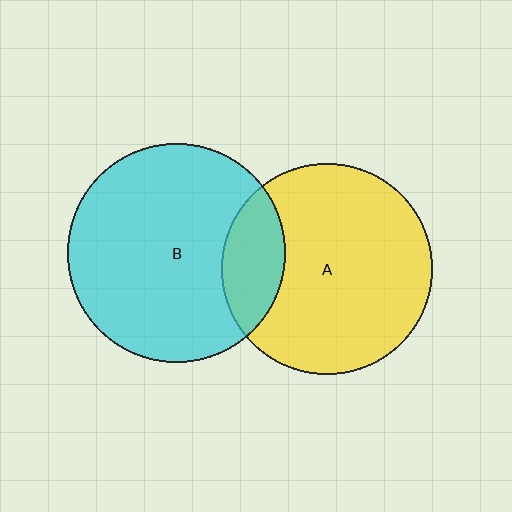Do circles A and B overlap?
Yes.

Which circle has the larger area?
Circle B (cyan).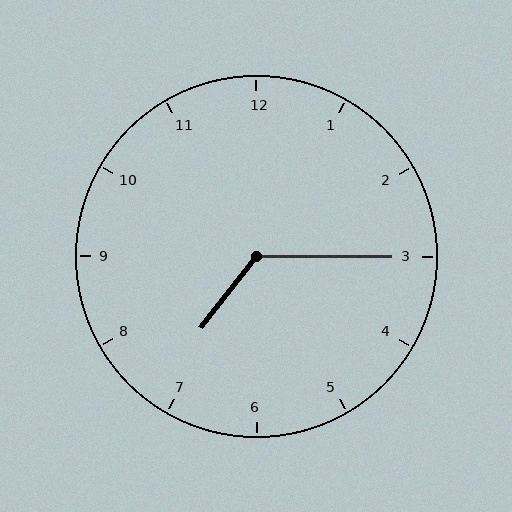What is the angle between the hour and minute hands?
Approximately 128 degrees.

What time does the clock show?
7:15.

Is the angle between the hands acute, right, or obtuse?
It is obtuse.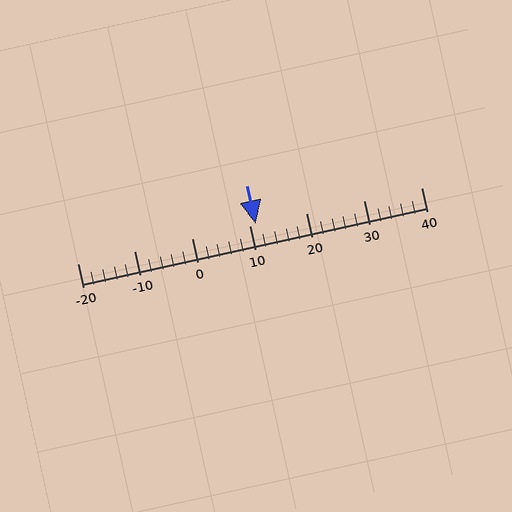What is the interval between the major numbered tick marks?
The major tick marks are spaced 10 units apart.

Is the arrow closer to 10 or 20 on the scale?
The arrow is closer to 10.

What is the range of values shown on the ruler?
The ruler shows values from -20 to 40.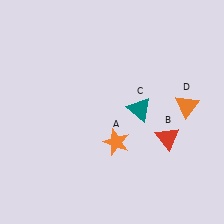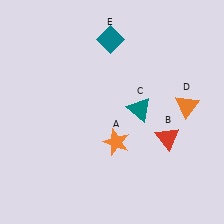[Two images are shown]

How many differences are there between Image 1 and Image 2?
There is 1 difference between the two images.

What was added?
A teal diamond (E) was added in Image 2.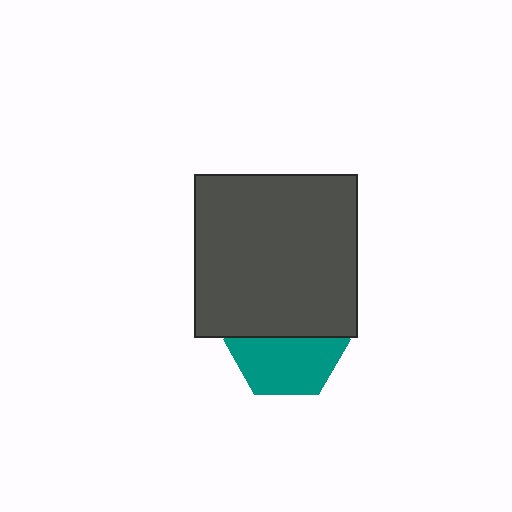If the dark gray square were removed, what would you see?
You would see the complete teal hexagon.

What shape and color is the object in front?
The object in front is a dark gray square.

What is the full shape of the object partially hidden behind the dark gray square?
The partially hidden object is a teal hexagon.